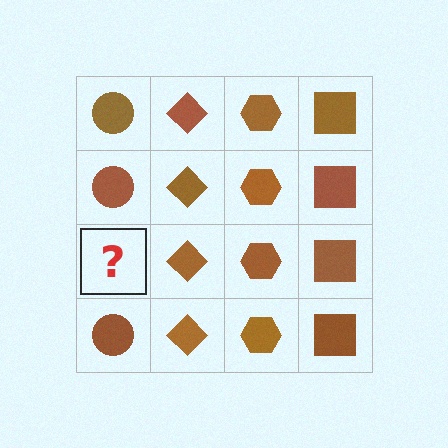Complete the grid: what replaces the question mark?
The question mark should be replaced with a brown circle.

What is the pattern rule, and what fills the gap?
The rule is that each column has a consistent shape. The gap should be filled with a brown circle.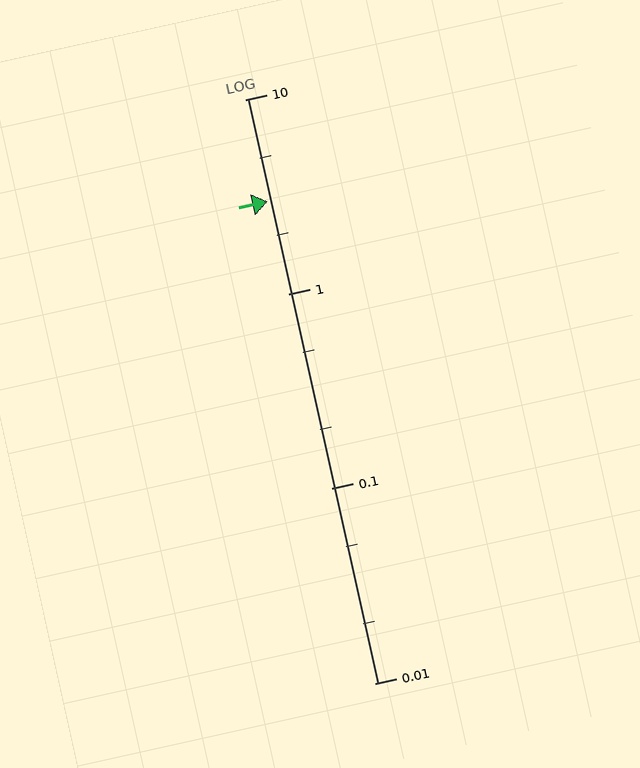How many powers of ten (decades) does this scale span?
The scale spans 3 decades, from 0.01 to 10.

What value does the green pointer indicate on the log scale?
The pointer indicates approximately 3.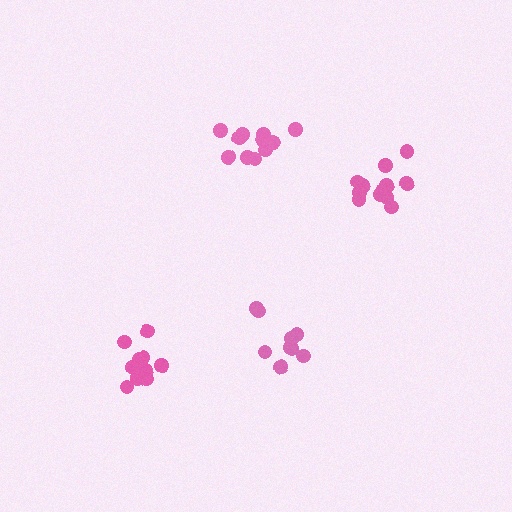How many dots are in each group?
Group 1: 9 dots, Group 2: 11 dots, Group 3: 12 dots, Group 4: 11 dots (43 total).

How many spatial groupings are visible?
There are 4 spatial groupings.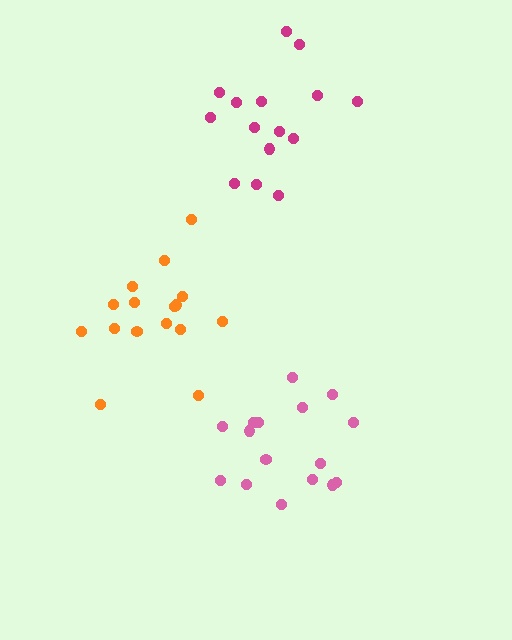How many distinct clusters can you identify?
There are 3 distinct clusters.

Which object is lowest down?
The pink cluster is bottommost.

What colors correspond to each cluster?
The clusters are colored: magenta, pink, orange.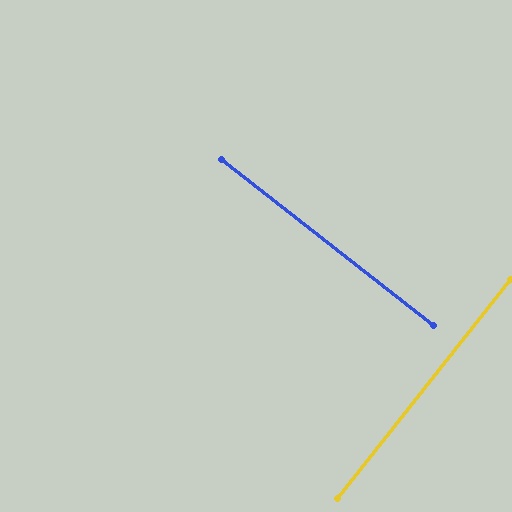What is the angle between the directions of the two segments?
Approximately 90 degrees.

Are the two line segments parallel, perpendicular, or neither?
Perpendicular — they meet at approximately 90°.